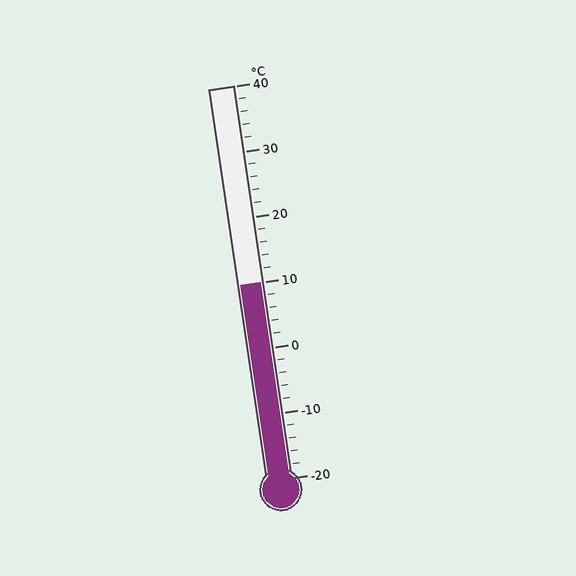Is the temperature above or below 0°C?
The temperature is above 0°C.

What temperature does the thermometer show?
The thermometer shows approximately 10°C.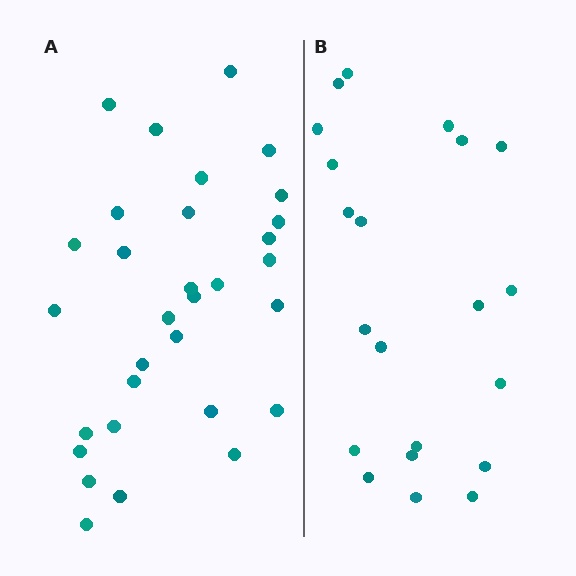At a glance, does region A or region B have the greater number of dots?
Region A (the left region) has more dots.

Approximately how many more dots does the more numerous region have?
Region A has roughly 10 or so more dots than region B.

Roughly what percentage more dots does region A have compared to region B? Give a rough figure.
About 50% more.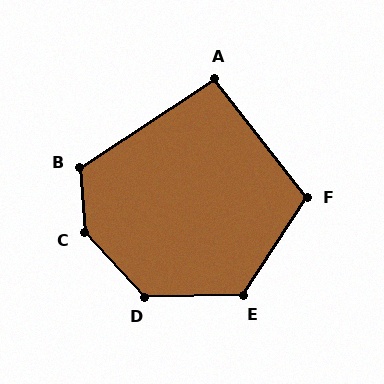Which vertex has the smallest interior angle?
A, at approximately 95 degrees.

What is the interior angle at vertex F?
Approximately 109 degrees (obtuse).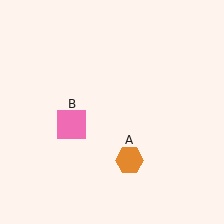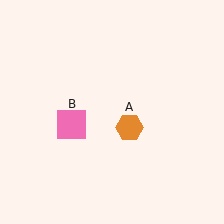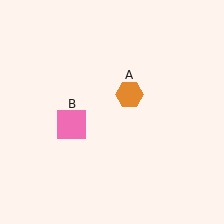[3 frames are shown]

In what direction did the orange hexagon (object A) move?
The orange hexagon (object A) moved up.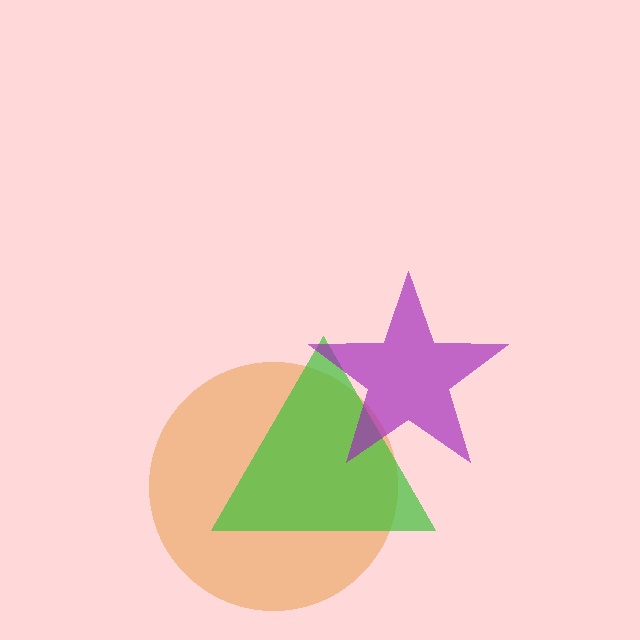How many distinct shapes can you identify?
There are 3 distinct shapes: an orange circle, a green triangle, a purple star.